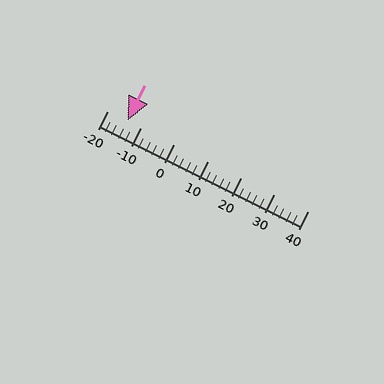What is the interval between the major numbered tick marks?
The major tick marks are spaced 10 units apart.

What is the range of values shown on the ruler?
The ruler shows values from -20 to 40.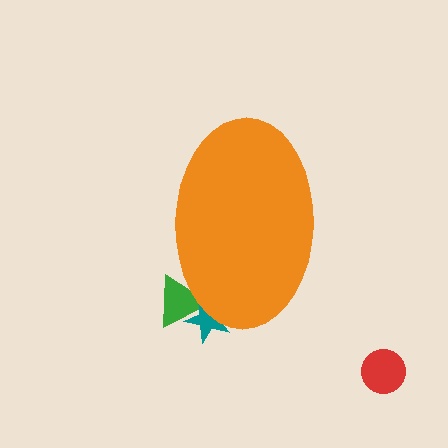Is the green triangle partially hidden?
Yes, the green triangle is partially hidden behind the orange ellipse.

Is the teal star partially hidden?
Yes, the teal star is partially hidden behind the orange ellipse.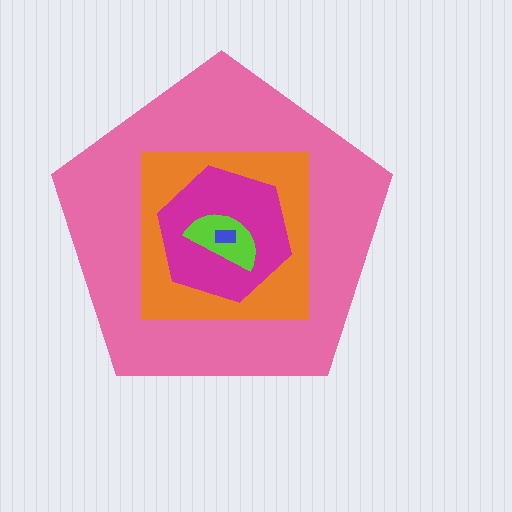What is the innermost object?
The blue rectangle.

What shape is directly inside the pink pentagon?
The orange square.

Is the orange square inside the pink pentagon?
Yes.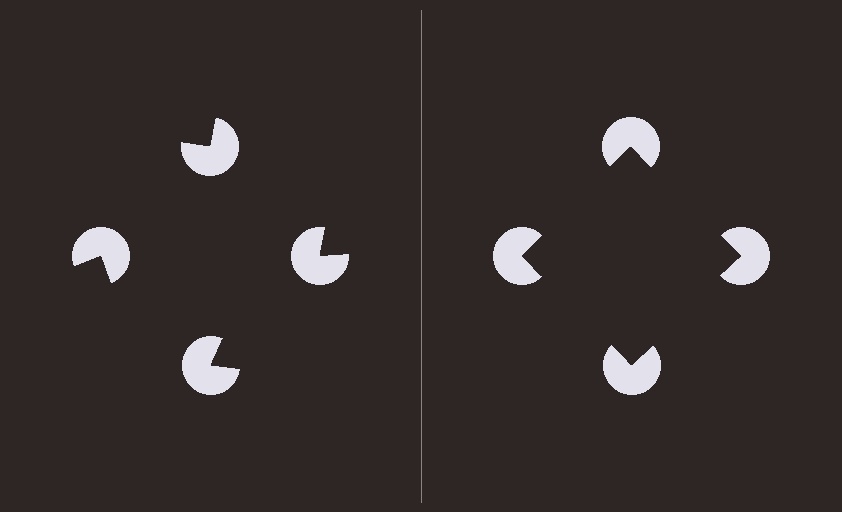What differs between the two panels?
The pac-man discs are positioned identically on both sides; only the wedge orientations differ. On the right they align to a square; on the left they are misaligned.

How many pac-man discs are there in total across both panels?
8 — 4 on each side.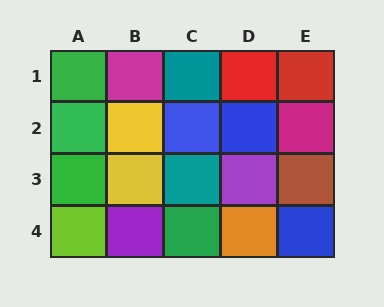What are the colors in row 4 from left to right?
Lime, purple, green, orange, blue.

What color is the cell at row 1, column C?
Teal.